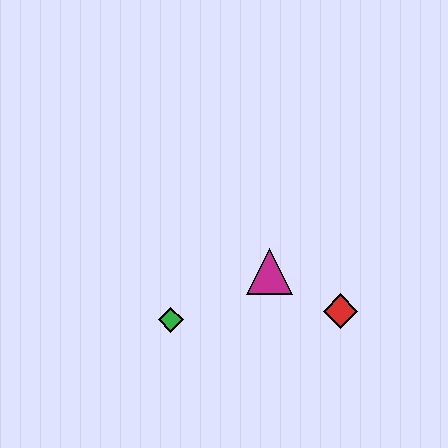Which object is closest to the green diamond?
The magenta triangle is closest to the green diamond.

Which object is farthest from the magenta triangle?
The green diamond is farthest from the magenta triangle.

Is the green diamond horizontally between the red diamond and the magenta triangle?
No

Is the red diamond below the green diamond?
No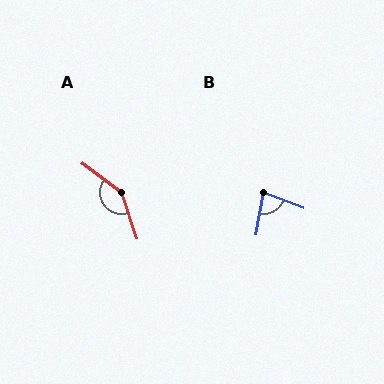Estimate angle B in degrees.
Approximately 78 degrees.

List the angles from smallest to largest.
B (78°), A (145°).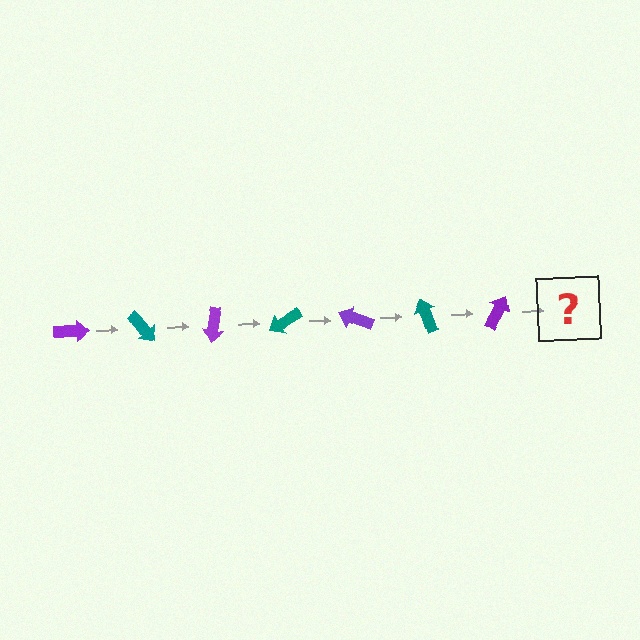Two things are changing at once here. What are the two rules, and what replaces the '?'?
The two rules are that it rotates 50 degrees each step and the color cycles through purple and teal. The '?' should be a teal arrow, rotated 350 degrees from the start.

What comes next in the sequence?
The next element should be a teal arrow, rotated 350 degrees from the start.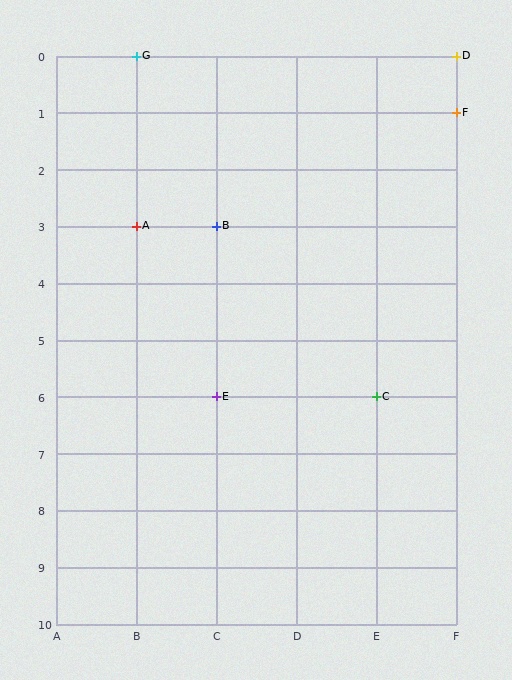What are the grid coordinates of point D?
Point D is at grid coordinates (F, 0).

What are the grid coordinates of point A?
Point A is at grid coordinates (B, 3).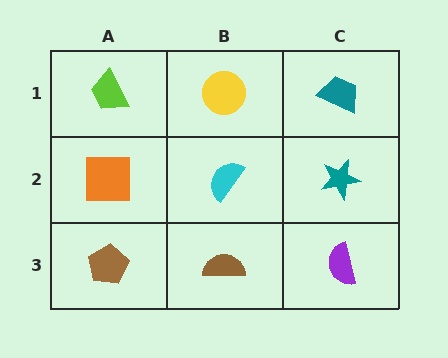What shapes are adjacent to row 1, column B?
A cyan semicircle (row 2, column B), a lime trapezoid (row 1, column A), a teal trapezoid (row 1, column C).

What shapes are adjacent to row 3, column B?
A cyan semicircle (row 2, column B), a brown pentagon (row 3, column A), a purple semicircle (row 3, column C).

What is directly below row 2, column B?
A brown semicircle.